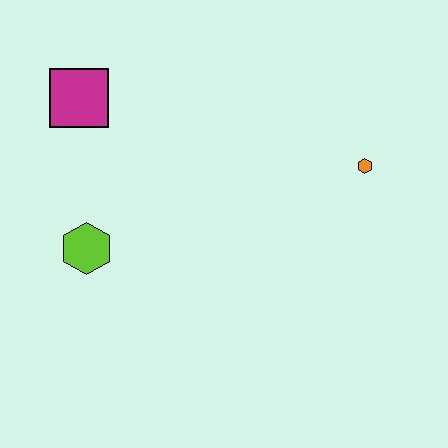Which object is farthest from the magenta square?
The orange hexagon is farthest from the magenta square.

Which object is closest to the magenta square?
The lime hexagon is closest to the magenta square.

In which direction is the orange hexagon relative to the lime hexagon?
The orange hexagon is to the right of the lime hexagon.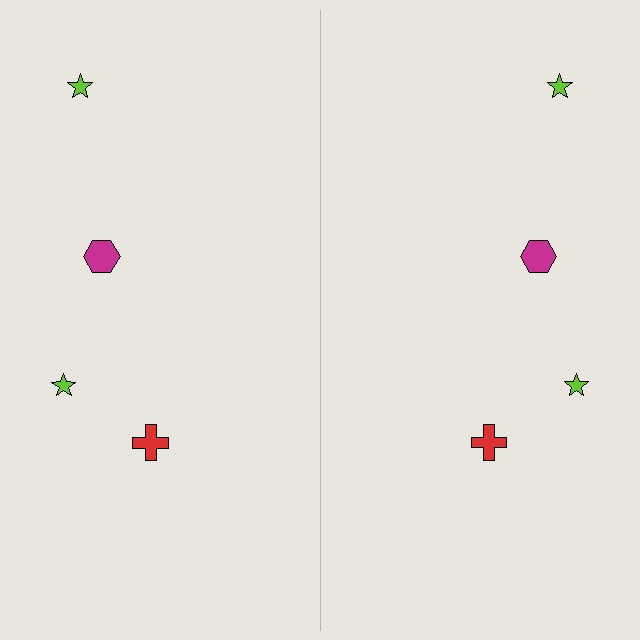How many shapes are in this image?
There are 8 shapes in this image.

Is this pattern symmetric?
Yes, this pattern has bilateral (reflection) symmetry.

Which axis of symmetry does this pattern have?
The pattern has a vertical axis of symmetry running through the center of the image.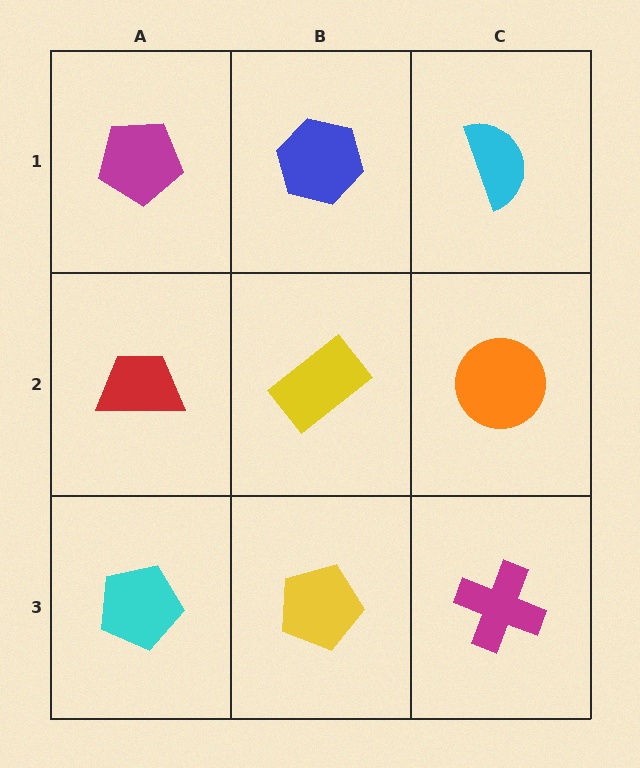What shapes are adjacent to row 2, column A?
A magenta pentagon (row 1, column A), a cyan pentagon (row 3, column A), a yellow rectangle (row 2, column B).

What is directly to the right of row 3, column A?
A yellow pentagon.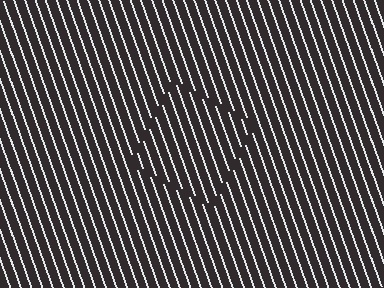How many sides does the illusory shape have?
4 sides — the line-ends trace a square.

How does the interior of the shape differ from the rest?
The interior of the shape contains the same grating, shifted by half a period — the contour is defined by the phase discontinuity where line-ends from the inner and outer gratings abut.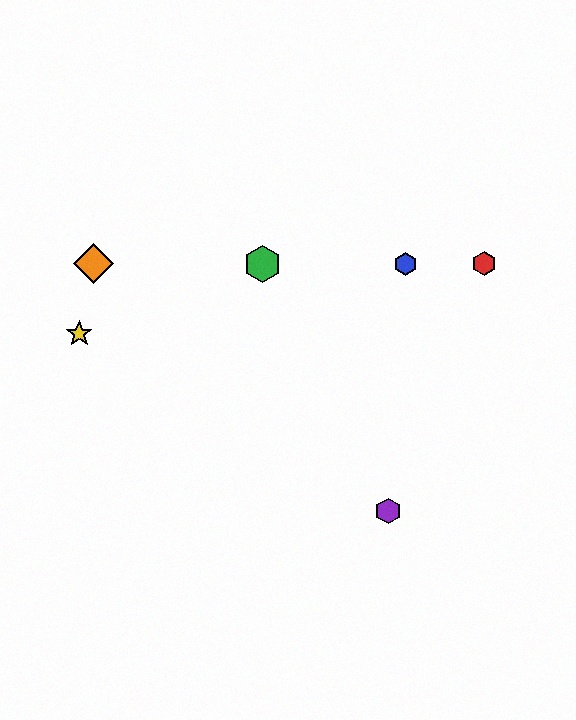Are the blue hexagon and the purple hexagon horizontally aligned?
No, the blue hexagon is at y≈264 and the purple hexagon is at y≈511.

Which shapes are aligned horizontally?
The red hexagon, the blue hexagon, the green hexagon, the orange diamond are aligned horizontally.